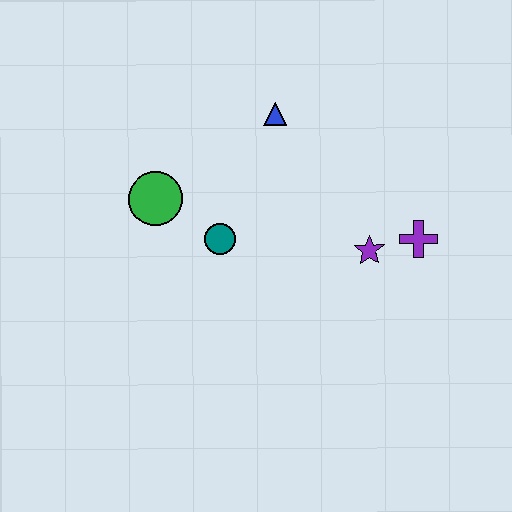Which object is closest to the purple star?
The purple cross is closest to the purple star.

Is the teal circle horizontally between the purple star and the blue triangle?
No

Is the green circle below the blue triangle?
Yes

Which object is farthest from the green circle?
The purple cross is farthest from the green circle.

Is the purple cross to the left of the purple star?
No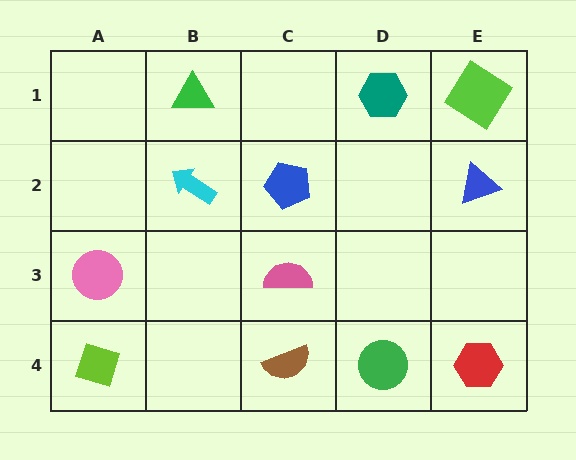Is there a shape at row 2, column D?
No, that cell is empty.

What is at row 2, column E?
A blue triangle.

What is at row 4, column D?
A green circle.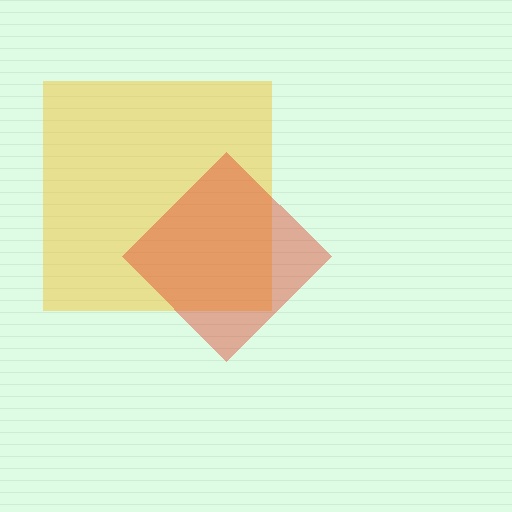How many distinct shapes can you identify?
There are 2 distinct shapes: a yellow square, a red diamond.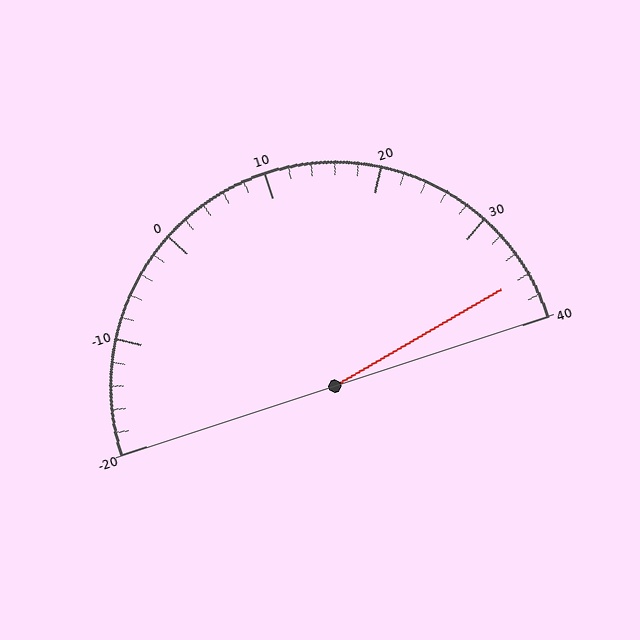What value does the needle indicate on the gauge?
The needle indicates approximately 36.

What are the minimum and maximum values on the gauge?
The gauge ranges from -20 to 40.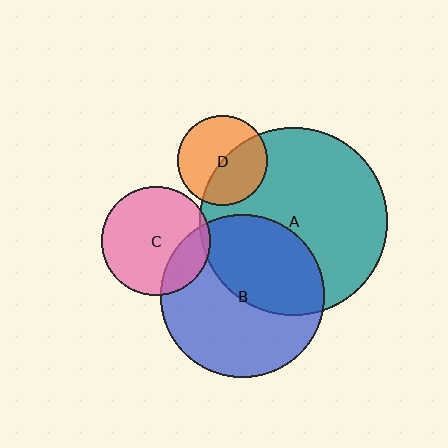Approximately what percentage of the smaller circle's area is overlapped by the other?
Approximately 45%.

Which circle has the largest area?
Circle A (teal).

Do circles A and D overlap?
Yes.